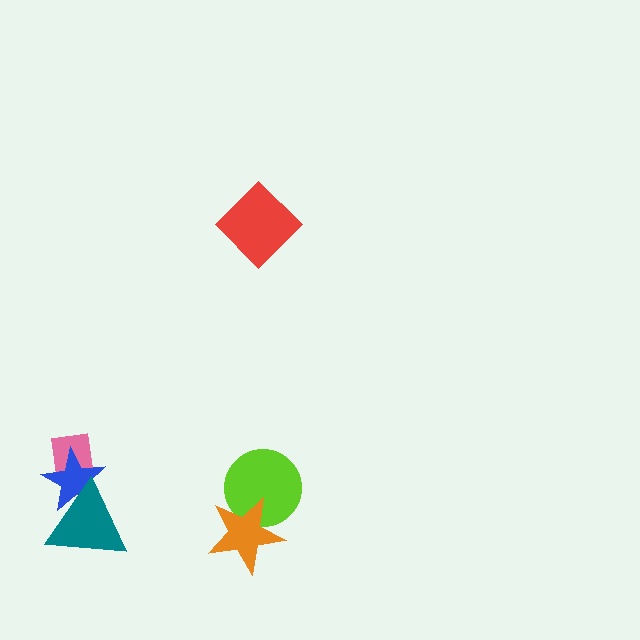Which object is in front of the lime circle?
The orange star is in front of the lime circle.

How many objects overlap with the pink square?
1 object overlaps with the pink square.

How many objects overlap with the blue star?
2 objects overlap with the blue star.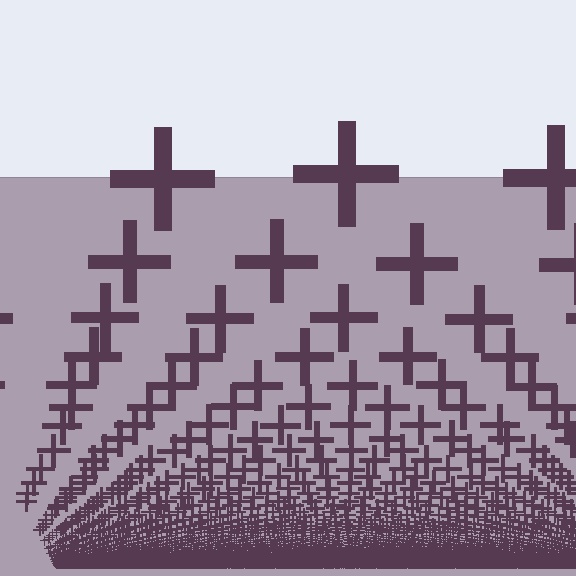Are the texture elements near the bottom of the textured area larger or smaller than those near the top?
Smaller. The gradient is inverted — elements near the bottom are smaller and denser.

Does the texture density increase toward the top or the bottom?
Density increases toward the bottom.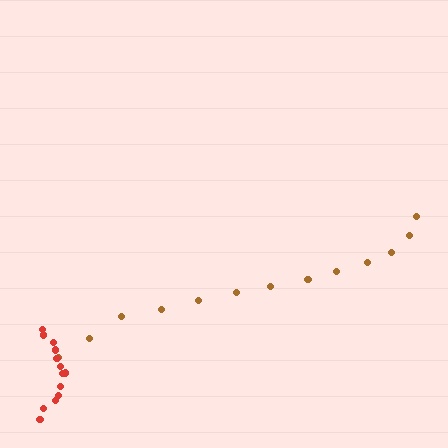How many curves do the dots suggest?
There are 2 distinct paths.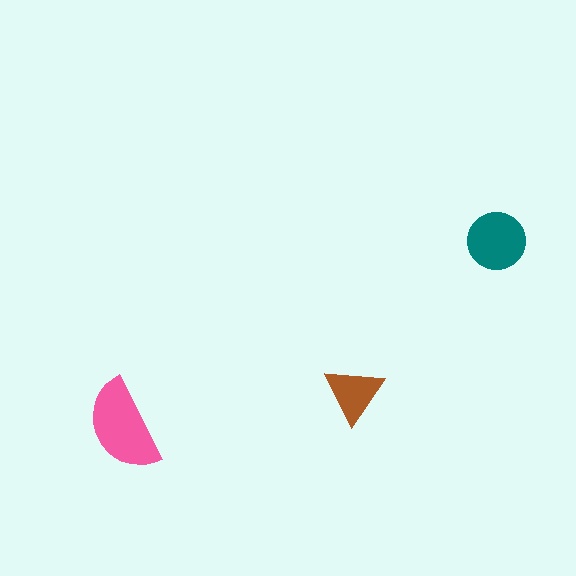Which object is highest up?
The teal circle is topmost.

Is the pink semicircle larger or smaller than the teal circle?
Larger.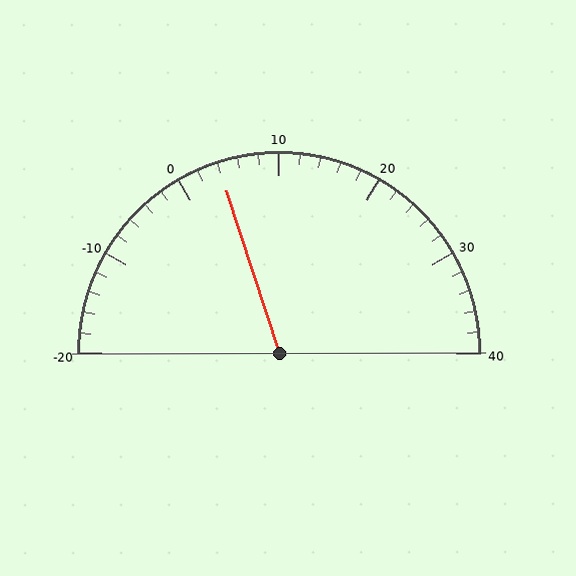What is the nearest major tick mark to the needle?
The nearest major tick mark is 0.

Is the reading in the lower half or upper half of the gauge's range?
The reading is in the lower half of the range (-20 to 40).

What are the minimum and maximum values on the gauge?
The gauge ranges from -20 to 40.